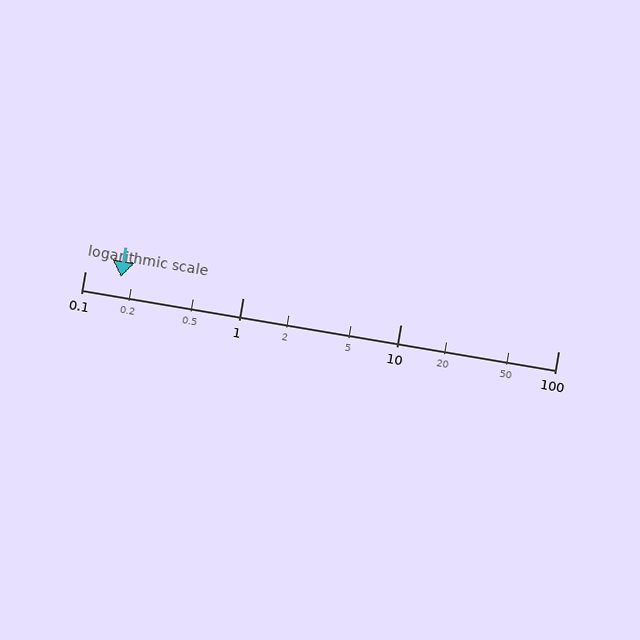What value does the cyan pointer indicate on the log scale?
The pointer indicates approximately 0.17.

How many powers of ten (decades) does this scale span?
The scale spans 3 decades, from 0.1 to 100.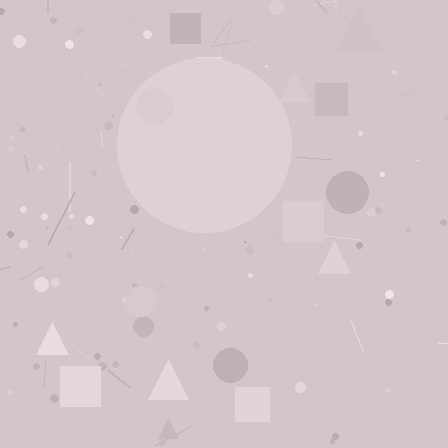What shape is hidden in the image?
A circle is hidden in the image.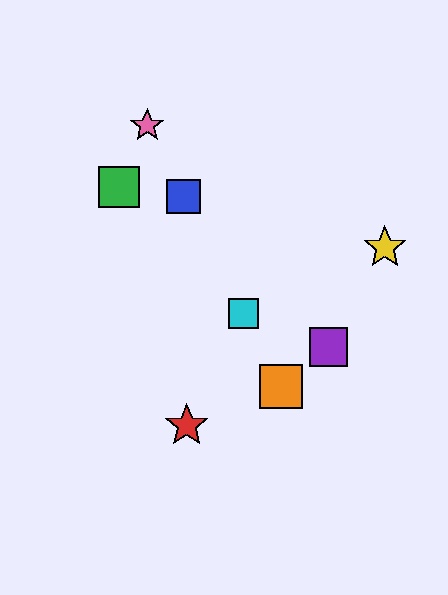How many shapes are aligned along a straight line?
4 shapes (the blue square, the orange square, the cyan square, the pink star) are aligned along a straight line.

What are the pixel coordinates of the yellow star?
The yellow star is at (385, 247).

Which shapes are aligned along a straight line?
The blue square, the orange square, the cyan square, the pink star are aligned along a straight line.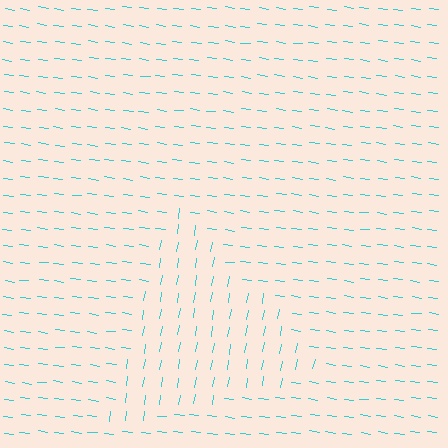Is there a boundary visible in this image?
Yes, there is a texture boundary formed by a change in line orientation.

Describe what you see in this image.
The image is filled with small cyan line segments. A triangle region in the image has lines oriented differently from the surrounding lines, creating a visible texture boundary.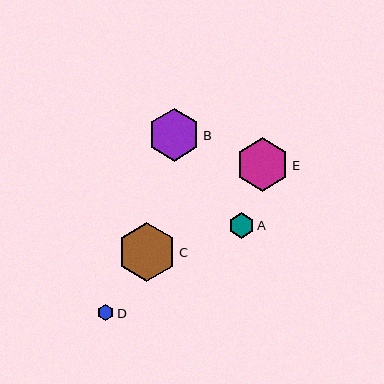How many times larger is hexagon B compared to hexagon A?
Hexagon B is approximately 2.1 times the size of hexagon A.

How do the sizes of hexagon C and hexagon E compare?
Hexagon C and hexagon E are approximately the same size.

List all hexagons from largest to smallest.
From largest to smallest: C, E, B, A, D.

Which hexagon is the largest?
Hexagon C is the largest with a size of approximately 59 pixels.